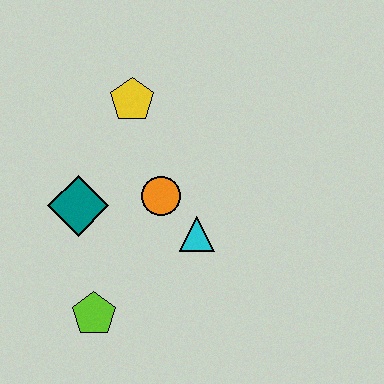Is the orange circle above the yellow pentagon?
No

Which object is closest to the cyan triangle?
The orange circle is closest to the cyan triangle.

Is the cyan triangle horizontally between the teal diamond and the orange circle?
No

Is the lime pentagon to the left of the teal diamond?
No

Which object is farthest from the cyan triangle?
The yellow pentagon is farthest from the cyan triangle.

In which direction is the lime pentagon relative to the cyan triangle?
The lime pentagon is to the left of the cyan triangle.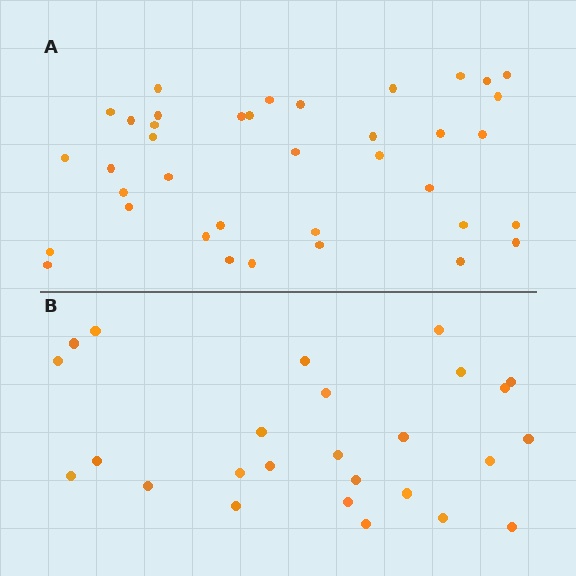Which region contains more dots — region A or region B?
Region A (the top region) has more dots.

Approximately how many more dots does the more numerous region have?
Region A has roughly 12 or so more dots than region B.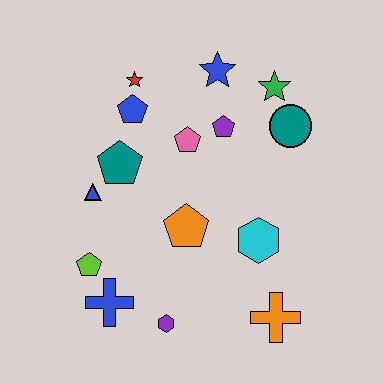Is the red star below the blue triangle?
No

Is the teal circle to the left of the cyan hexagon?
No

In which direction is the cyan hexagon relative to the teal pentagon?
The cyan hexagon is to the right of the teal pentagon.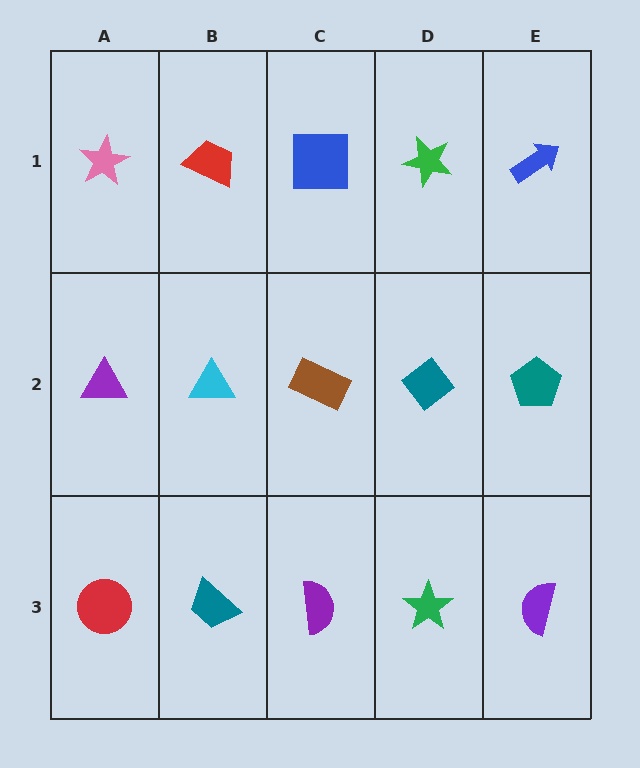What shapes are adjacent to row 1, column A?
A purple triangle (row 2, column A), a red trapezoid (row 1, column B).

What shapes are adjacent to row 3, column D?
A teal diamond (row 2, column D), a purple semicircle (row 3, column C), a purple semicircle (row 3, column E).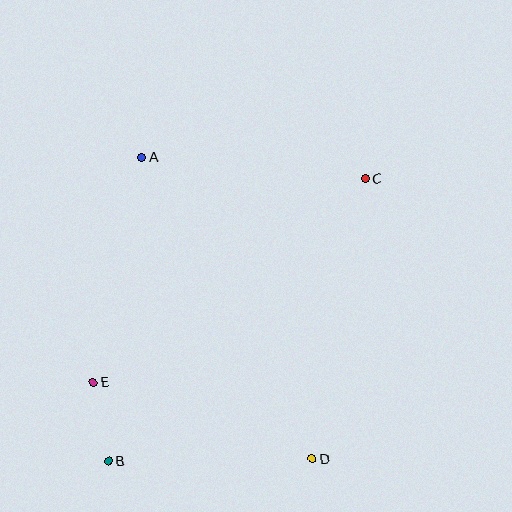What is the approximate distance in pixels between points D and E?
The distance between D and E is approximately 232 pixels.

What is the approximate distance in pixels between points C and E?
The distance between C and E is approximately 340 pixels.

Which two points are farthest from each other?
Points B and C are farthest from each other.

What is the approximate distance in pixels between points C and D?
The distance between C and D is approximately 285 pixels.